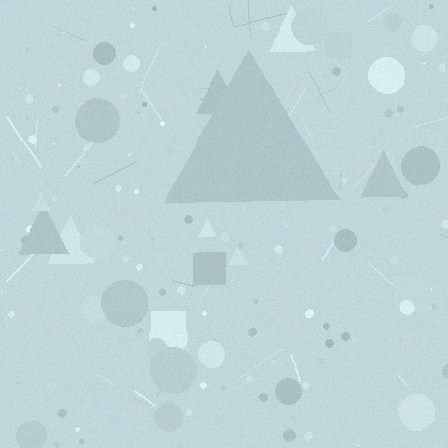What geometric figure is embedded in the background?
A triangle is embedded in the background.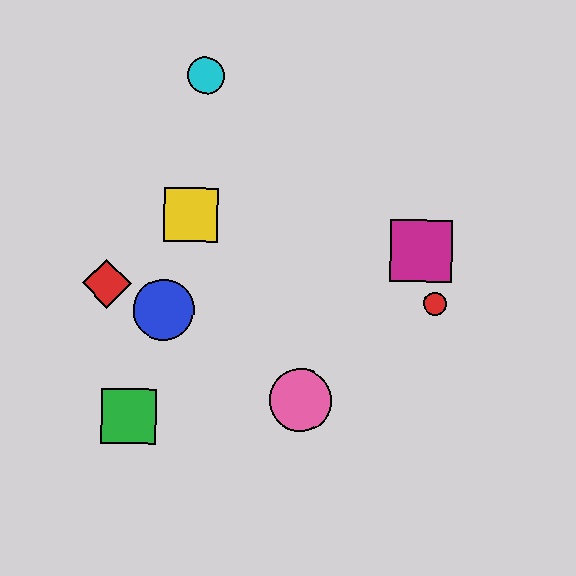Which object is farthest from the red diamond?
The red circle is farthest from the red diamond.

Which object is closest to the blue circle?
The red diamond is closest to the blue circle.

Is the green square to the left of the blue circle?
Yes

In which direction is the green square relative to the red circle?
The green square is to the left of the red circle.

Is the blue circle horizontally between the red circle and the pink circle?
No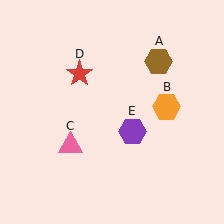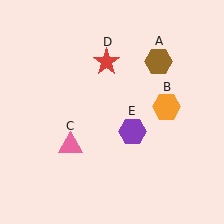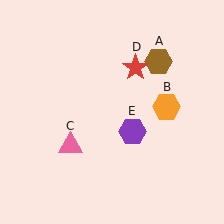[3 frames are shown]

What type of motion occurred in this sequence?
The red star (object D) rotated clockwise around the center of the scene.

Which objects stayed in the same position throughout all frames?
Brown hexagon (object A) and orange hexagon (object B) and pink triangle (object C) and purple hexagon (object E) remained stationary.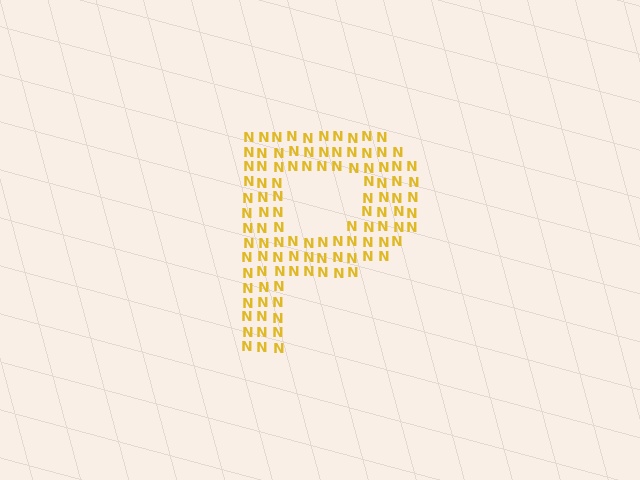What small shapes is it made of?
It is made of small letter N's.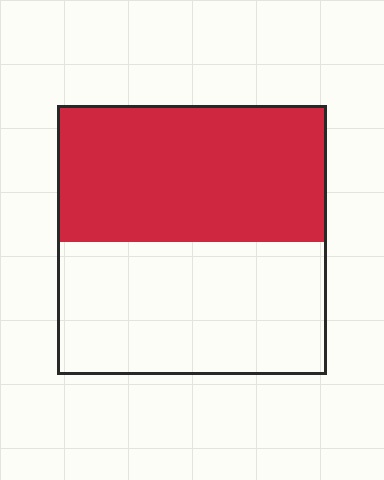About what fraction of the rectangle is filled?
About one half (1/2).